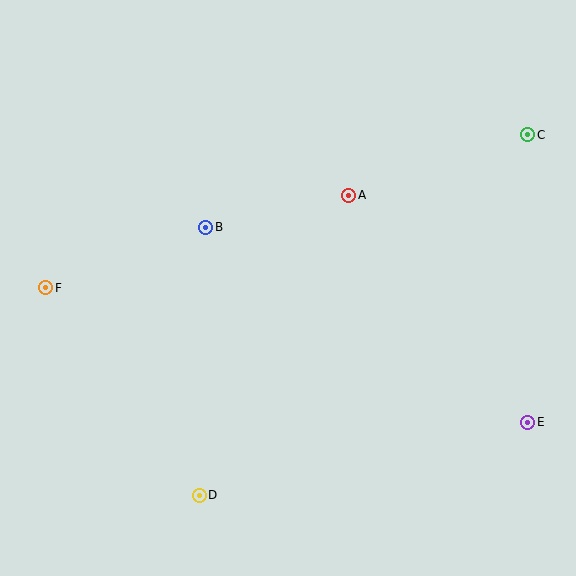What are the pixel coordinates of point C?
Point C is at (528, 135).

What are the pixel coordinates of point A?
Point A is at (349, 195).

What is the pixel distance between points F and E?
The distance between F and E is 500 pixels.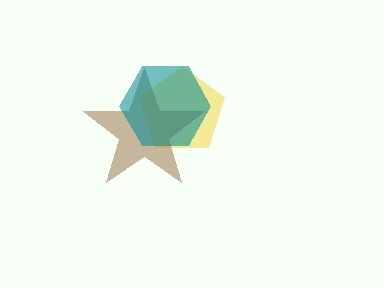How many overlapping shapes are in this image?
There are 3 overlapping shapes in the image.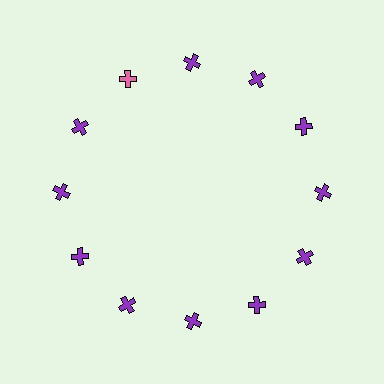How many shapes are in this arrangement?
There are 12 shapes arranged in a ring pattern.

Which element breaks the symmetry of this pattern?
The pink cross at roughly the 11 o'clock position breaks the symmetry. All other shapes are purple crosses.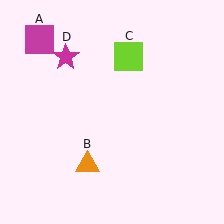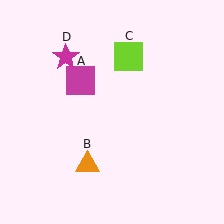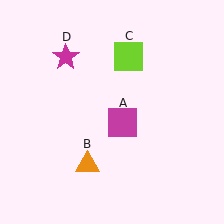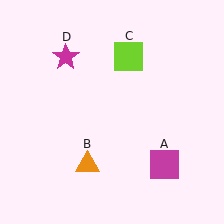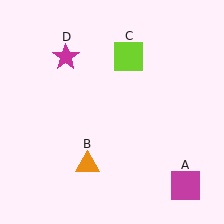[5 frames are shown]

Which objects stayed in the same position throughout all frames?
Orange triangle (object B) and lime square (object C) and magenta star (object D) remained stationary.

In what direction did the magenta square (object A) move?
The magenta square (object A) moved down and to the right.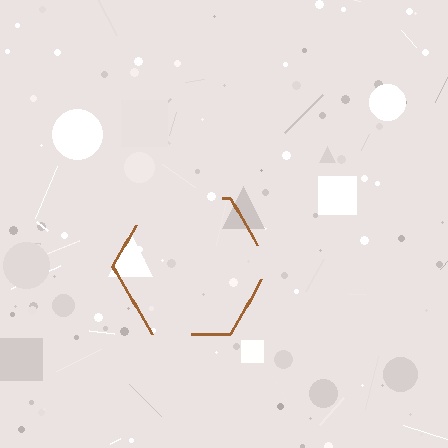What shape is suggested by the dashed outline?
The dashed outline suggests a hexagon.